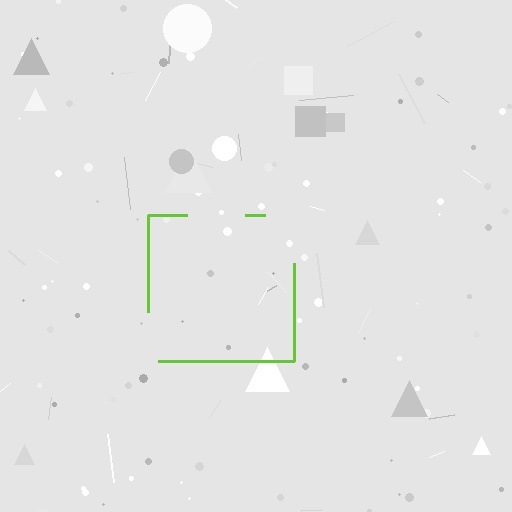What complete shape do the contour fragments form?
The contour fragments form a square.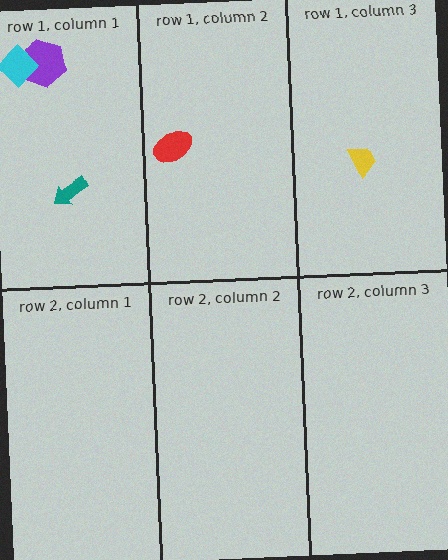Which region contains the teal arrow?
The row 1, column 1 region.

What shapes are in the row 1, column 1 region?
The purple hexagon, the teal arrow, the cyan diamond.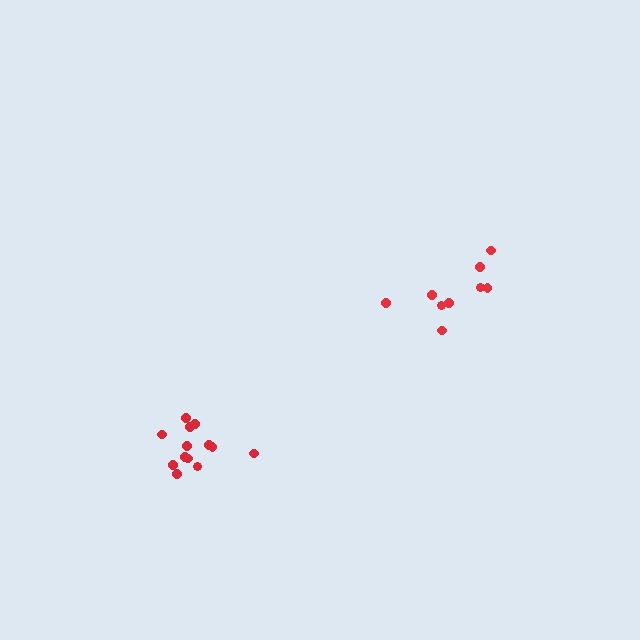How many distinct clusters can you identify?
There are 2 distinct clusters.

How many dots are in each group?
Group 1: 9 dots, Group 2: 13 dots (22 total).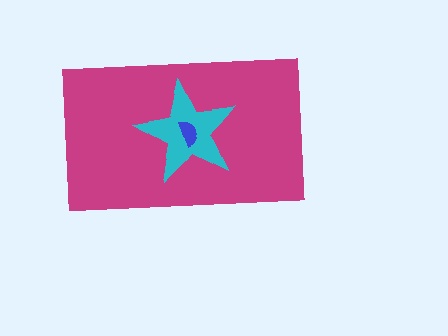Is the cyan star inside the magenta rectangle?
Yes.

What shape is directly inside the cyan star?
The blue semicircle.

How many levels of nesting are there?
3.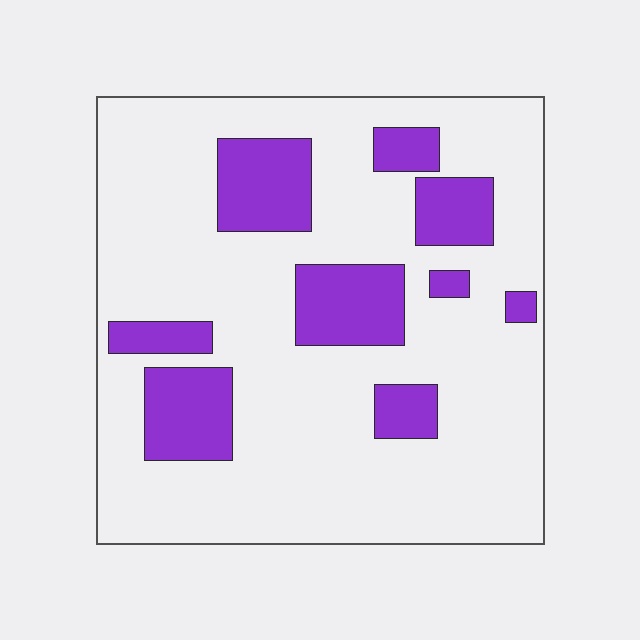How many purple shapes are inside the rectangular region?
9.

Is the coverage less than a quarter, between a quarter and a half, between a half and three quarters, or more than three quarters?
Less than a quarter.